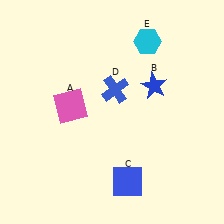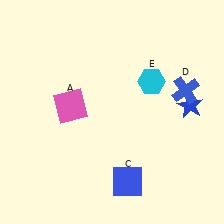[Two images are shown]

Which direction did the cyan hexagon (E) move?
The cyan hexagon (E) moved down.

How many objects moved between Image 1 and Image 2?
3 objects moved between the two images.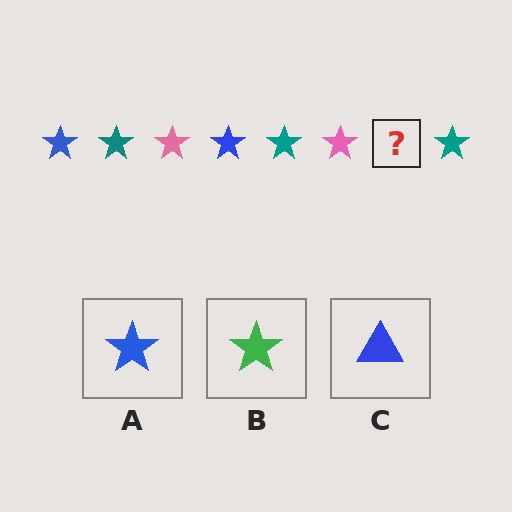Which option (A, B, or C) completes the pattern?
A.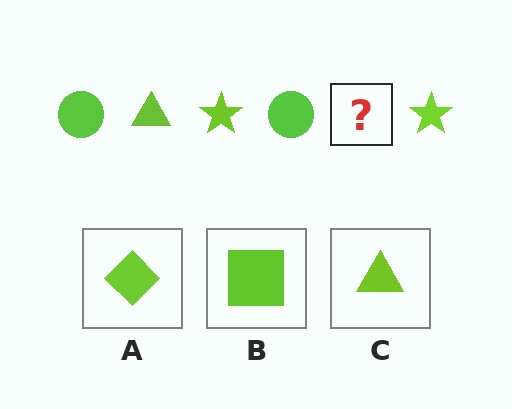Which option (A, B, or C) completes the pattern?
C.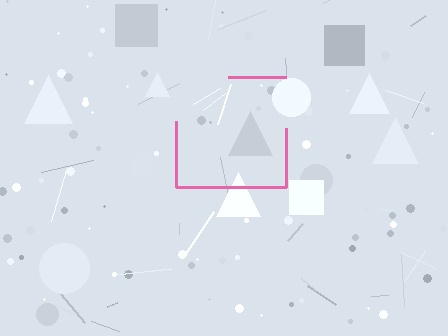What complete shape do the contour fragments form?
The contour fragments form a square.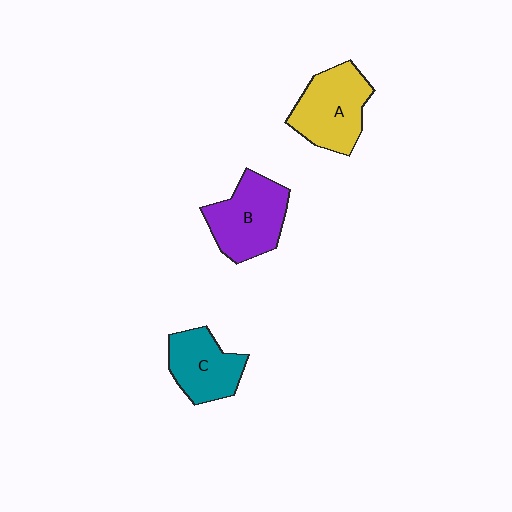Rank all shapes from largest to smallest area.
From largest to smallest: B (purple), A (yellow), C (teal).